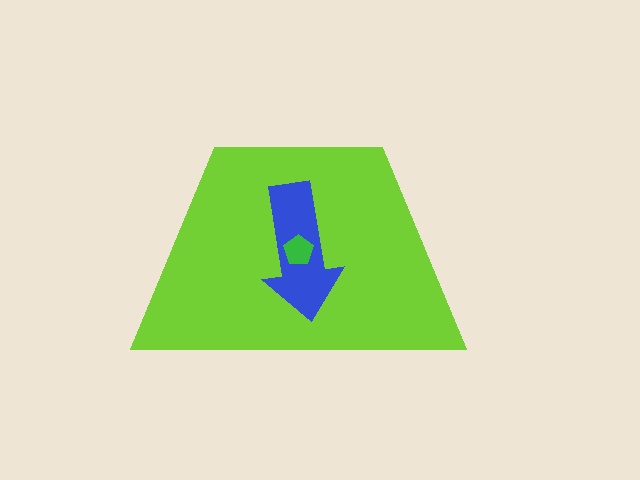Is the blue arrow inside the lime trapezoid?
Yes.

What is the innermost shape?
The green pentagon.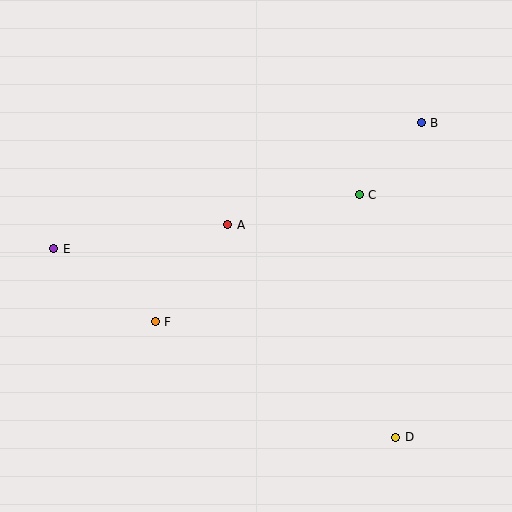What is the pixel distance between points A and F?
The distance between A and F is 121 pixels.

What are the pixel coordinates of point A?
Point A is at (228, 225).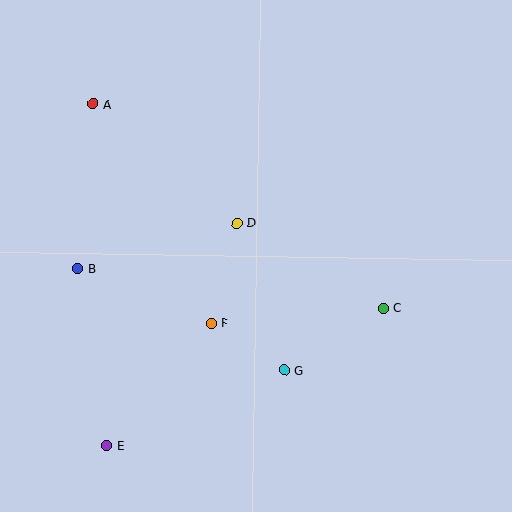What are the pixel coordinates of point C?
Point C is at (383, 308).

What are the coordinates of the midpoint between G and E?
The midpoint between G and E is at (195, 408).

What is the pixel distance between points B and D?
The distance between B and D is 166 pixels.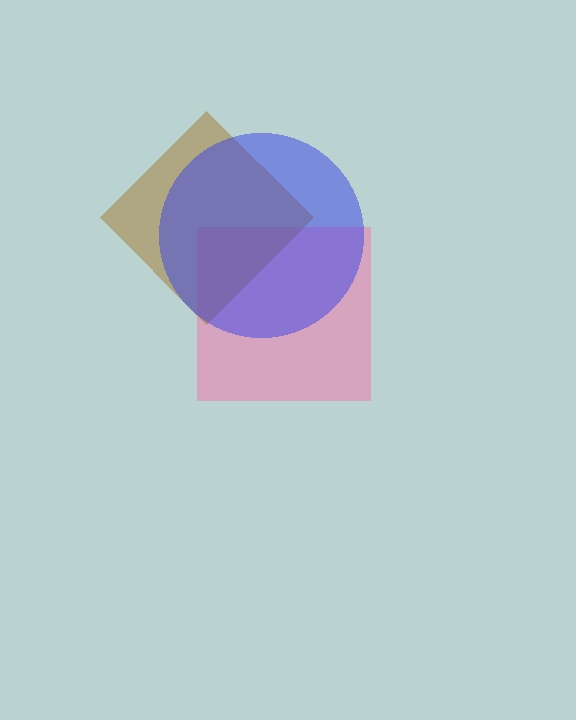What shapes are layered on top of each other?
The layered shapes are: a pink square, a brown diamond, a blue circle.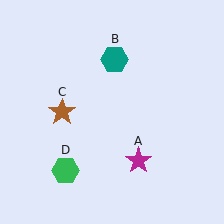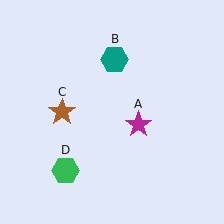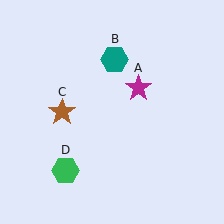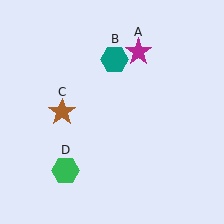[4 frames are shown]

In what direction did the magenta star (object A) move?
The magenta star (object A) moved up.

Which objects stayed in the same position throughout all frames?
Teal hexagon (object B) and brown star (object C) and green hexagon (object D) remained stationary.